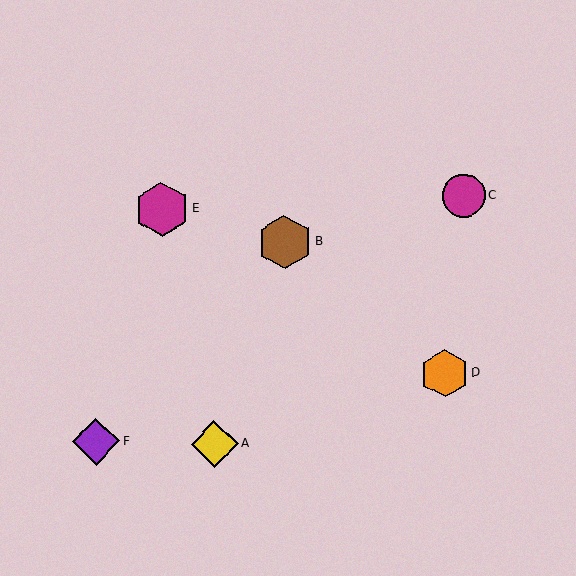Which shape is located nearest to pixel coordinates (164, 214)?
The magenta hexagon (labeled E) at (162, 209) is nearest to that location.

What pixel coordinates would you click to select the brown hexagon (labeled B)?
Click at (285, 242) to select the brown hexagon B.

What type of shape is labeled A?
Shape A is a yellow diamond.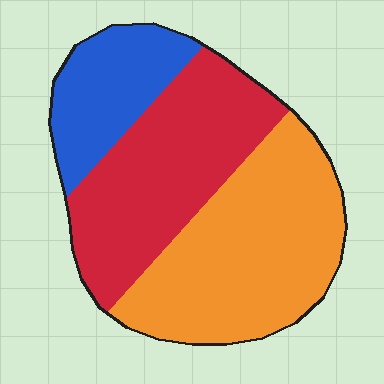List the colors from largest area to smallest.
From largest to smallest: orange, red, blue.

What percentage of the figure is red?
Red takes up about three eighths (3/8) of the figure.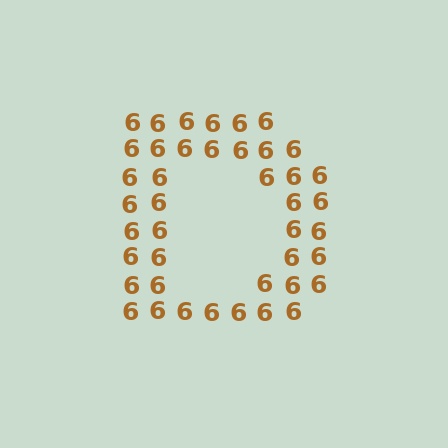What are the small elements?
The small elements are digit 6's.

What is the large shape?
The large shape is the letter D.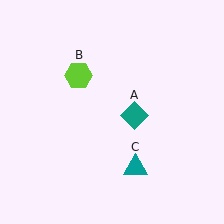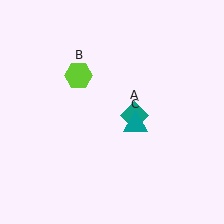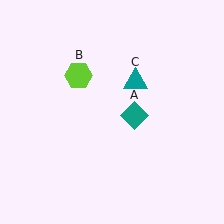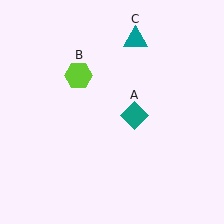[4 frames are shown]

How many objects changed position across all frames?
1 object changed position: teal triangle (object C).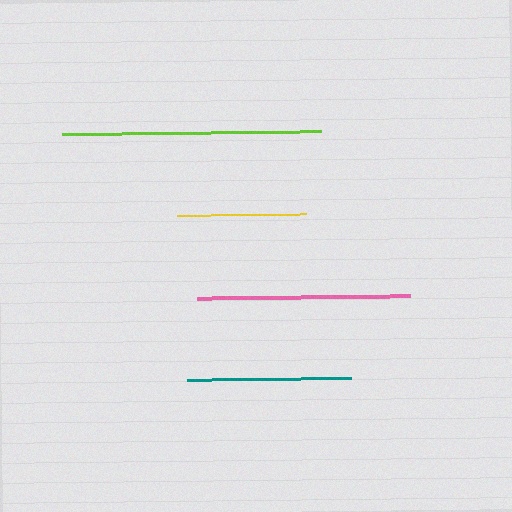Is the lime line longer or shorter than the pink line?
The lime line is longer than the pink line.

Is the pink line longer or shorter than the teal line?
The pink line is longer than the teal line.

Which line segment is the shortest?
The yellow line is the shortest at approximately 129 pixels.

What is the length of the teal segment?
The teal segment is approximately 164 pixels long.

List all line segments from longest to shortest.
From longest to shortest: lime, pink, teal, yellow.